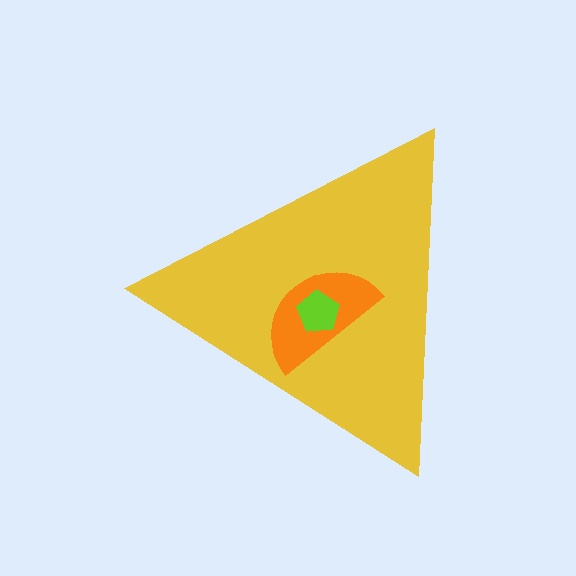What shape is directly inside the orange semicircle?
The lime pentagon.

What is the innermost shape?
The lime pentagon.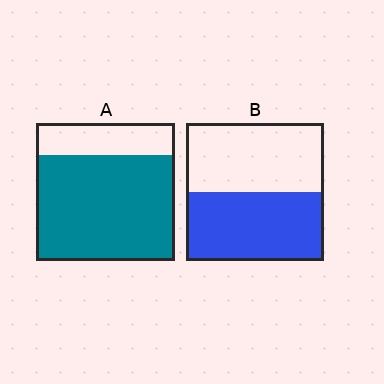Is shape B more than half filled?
Roughly half.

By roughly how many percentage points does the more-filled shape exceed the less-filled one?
By roughly 25 percentage points (A over B).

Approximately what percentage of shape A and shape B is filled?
A is approximately 75% and B is approximately 50%.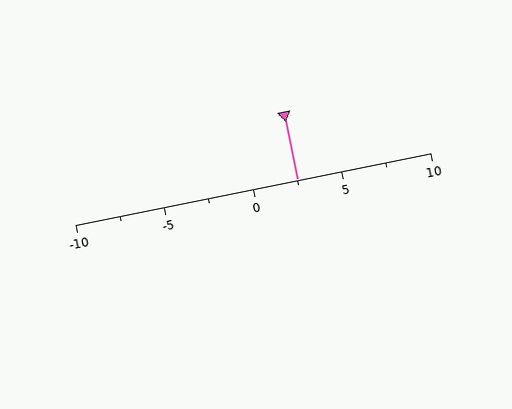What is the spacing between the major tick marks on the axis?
The major ticks are spaced 5 apart.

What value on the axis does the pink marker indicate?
The marker indicates approximately 2.5.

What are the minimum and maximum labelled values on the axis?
The axis runs from -10 to 10.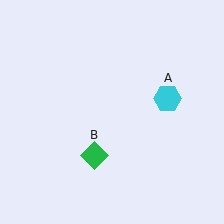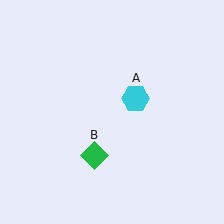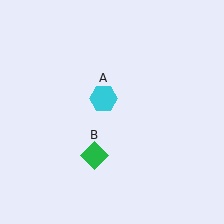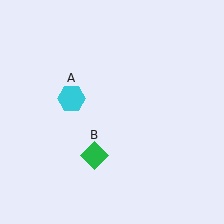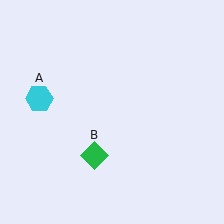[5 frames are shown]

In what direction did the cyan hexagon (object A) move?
The cyan hexagon (object A) moved left.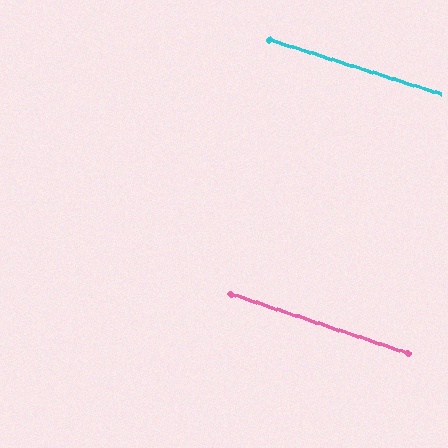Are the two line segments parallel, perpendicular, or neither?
Parallel — their directions differ by only 1.0°.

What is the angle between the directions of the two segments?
Approximately 1 degree.